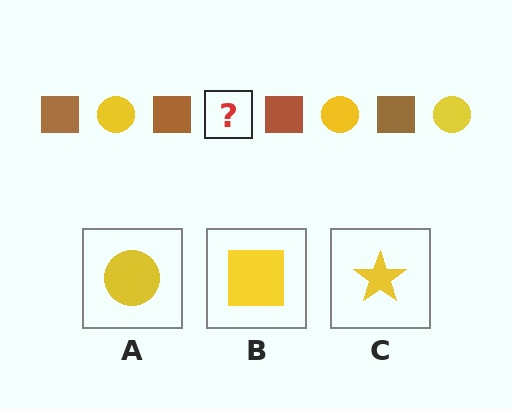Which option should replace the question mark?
Option A.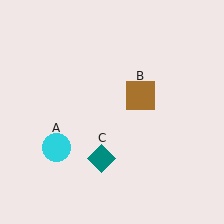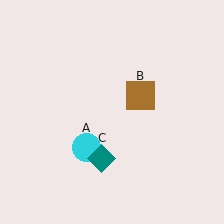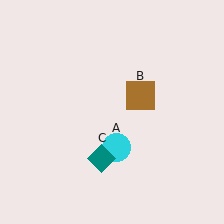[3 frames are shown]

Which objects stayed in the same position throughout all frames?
Brown square (object B) and teal diamond (object C) remained stationary.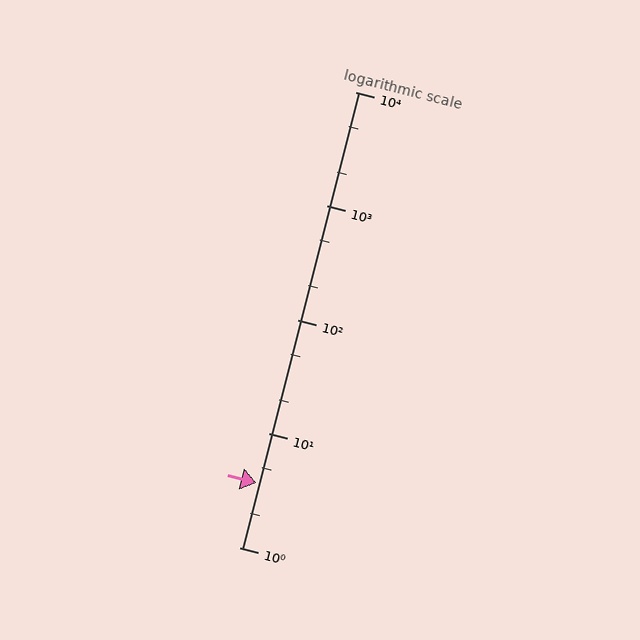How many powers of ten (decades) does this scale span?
The scale spans 4 decades, from 1 to 10000.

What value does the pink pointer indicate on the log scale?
The pointer indicates approximately 3.7.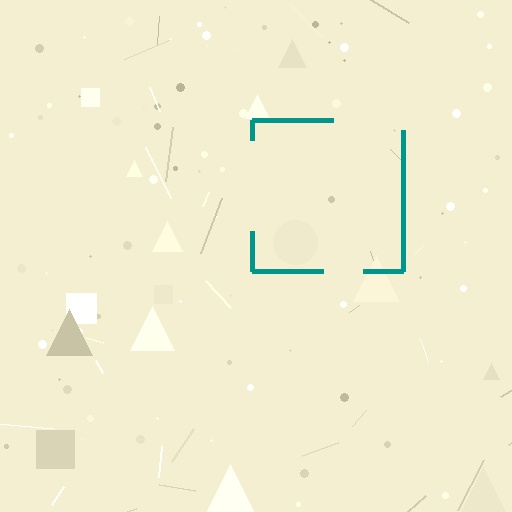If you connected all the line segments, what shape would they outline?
They would outline a square.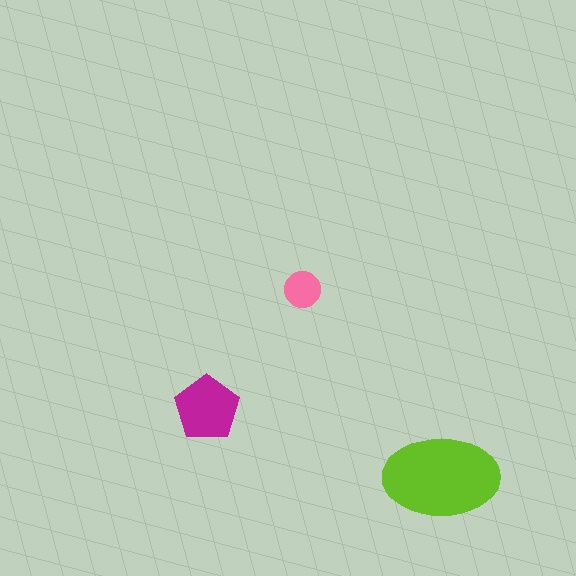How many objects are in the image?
There are 3 objects in the image.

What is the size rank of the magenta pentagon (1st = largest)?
2nd.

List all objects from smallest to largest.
The pink circle, the magenta pentagon, the lime ellipse.